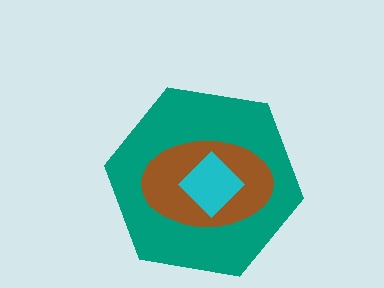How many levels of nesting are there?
3.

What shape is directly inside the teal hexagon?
The brown ellipse.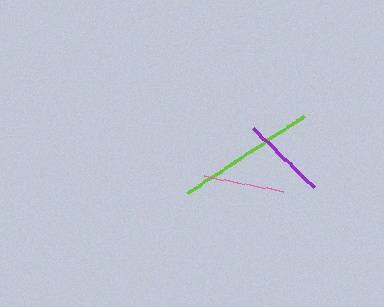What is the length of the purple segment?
The purple segment is approximately 84 pixels long.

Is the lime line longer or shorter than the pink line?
The lime line is longer than the pink line.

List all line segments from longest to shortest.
From longest to shortest: lime, purple, pink.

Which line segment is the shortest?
The pink line is the shortest at approximately 81 pixels.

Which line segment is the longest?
The lime line is the longest at approximately 141 pixels.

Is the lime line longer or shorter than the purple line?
The lime line is longer than the purple line.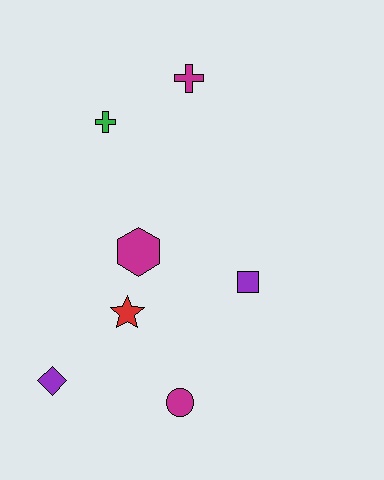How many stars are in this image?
There is 1 star.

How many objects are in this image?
There are 7 objects.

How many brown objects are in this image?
There are no brown objects.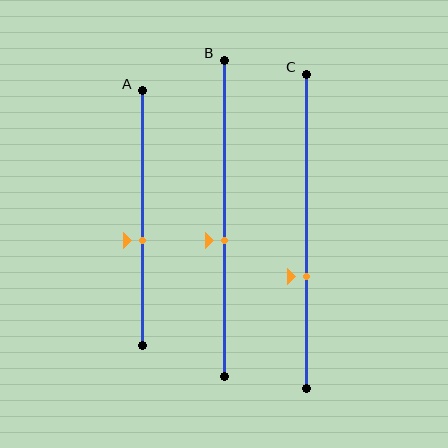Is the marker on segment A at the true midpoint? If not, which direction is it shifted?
No, the marker on segment A is shifted downward by about 9% of the segment length.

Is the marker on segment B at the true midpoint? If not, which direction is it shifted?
No, the marker on segment B is shifted downward by about 7% of the segment length.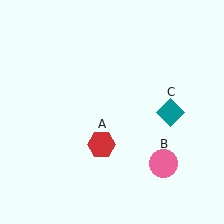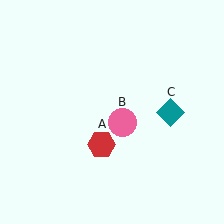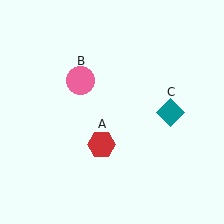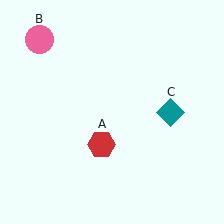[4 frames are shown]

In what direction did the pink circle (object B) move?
The pink circle (object B) moved up and to the left.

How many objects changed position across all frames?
1 object changed position: pink circle (object B).